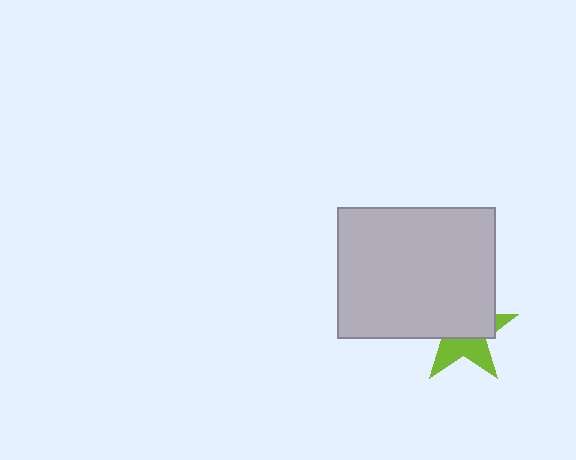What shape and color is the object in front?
The object in front is a light gray rectangle.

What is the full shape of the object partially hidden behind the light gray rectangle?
The partially hidden object is a lime star.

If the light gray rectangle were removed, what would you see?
You would see the complete lime star.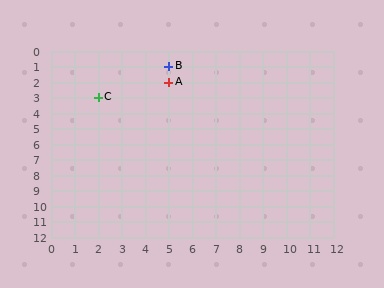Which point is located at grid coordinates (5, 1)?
Point B is at (5, 1).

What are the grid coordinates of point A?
Point A is at grid coordinates (5, 2).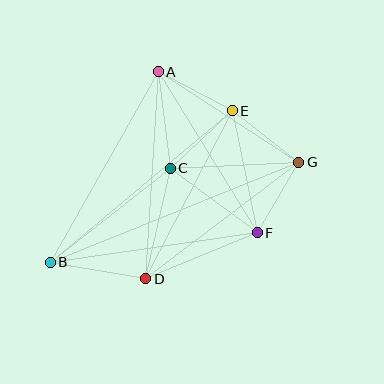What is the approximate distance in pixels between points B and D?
The distance between B and D is approximately 97 pixels.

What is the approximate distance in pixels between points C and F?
The distance between C and F is approximately 108 pixels.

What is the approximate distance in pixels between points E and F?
The distance between E and F is approximately 125 pixels.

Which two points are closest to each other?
Points F and G are closest to each other.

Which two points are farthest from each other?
Points B and G are farthest from each other.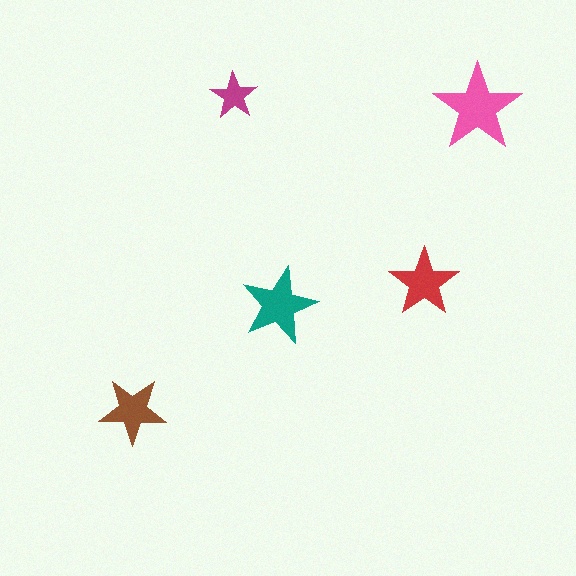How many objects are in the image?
There are 5 objects in the image.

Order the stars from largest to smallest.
the pink one, the teal one, the red one, the brown one, the magenta one.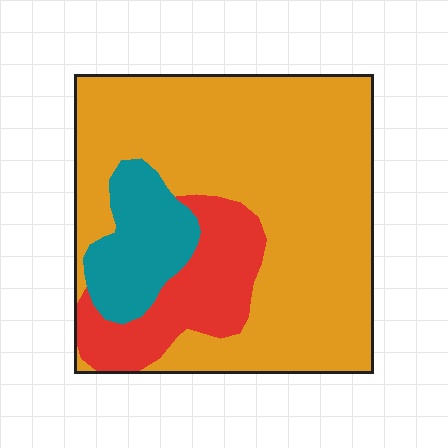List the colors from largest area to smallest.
From largest to smallest: orange, red, teal.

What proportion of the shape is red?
Red takes up between a sixth and a third of the shape.